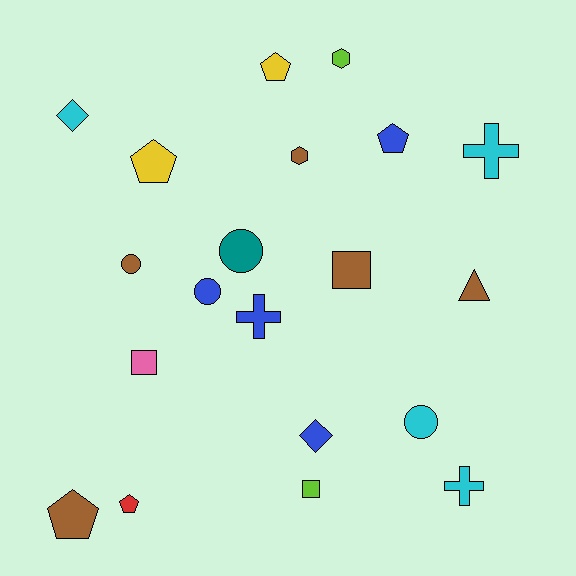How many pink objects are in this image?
There is 1 pink object.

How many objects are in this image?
There are 20 objects.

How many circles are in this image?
There are 4 circles.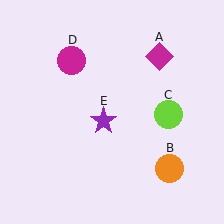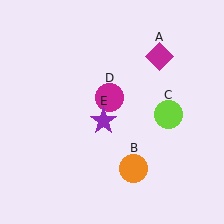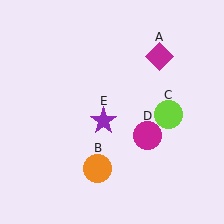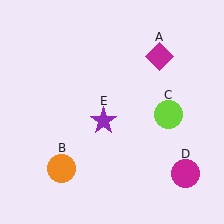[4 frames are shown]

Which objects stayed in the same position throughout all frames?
Magenta diamond (object A) and lime circle (object C) and purple star (object E) remained stationary.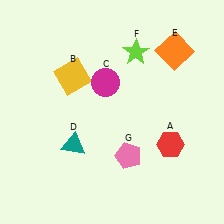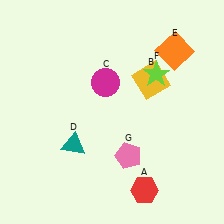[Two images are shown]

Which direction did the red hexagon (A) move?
The red hexagon (A) moved down.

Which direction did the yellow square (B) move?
The yellow square (B) moved right.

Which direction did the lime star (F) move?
The lime star (F) moved down.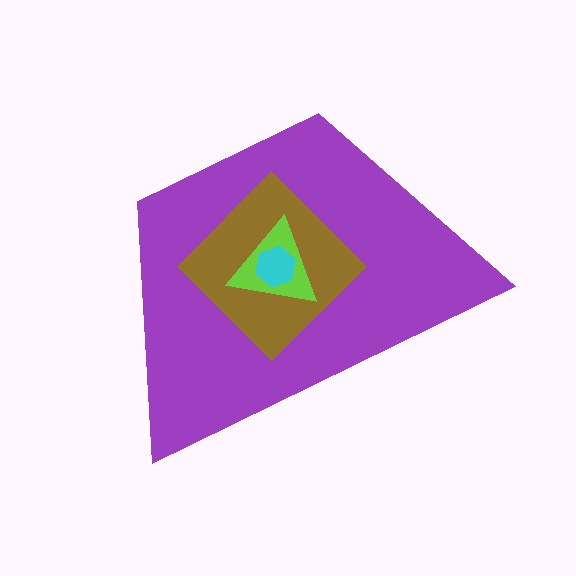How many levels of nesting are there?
4.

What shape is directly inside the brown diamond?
The lime triangle.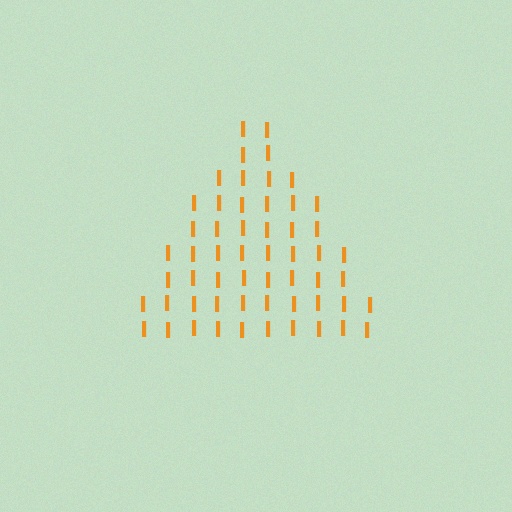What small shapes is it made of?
It is made of small letter I's.